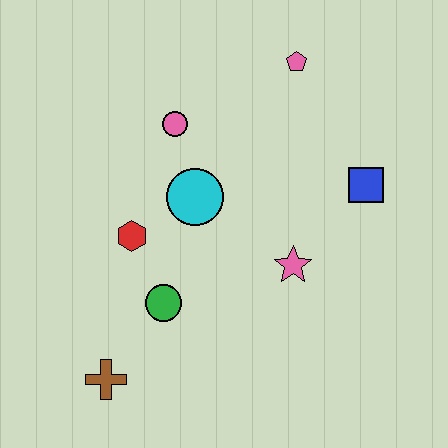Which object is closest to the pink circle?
The cyan circle is closest to the pink circle.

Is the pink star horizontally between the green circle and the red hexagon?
No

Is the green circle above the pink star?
No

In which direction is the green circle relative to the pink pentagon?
The green circle is below the pink pentagon.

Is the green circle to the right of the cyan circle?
No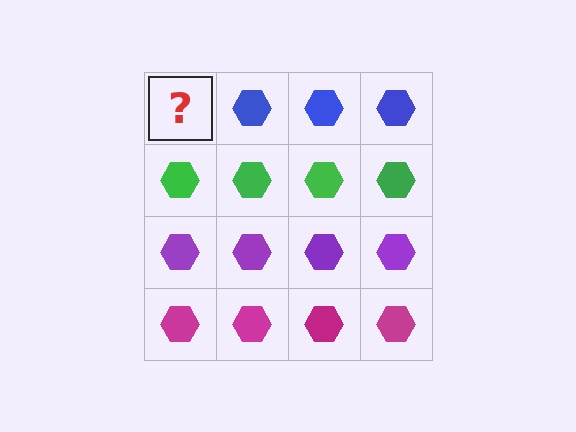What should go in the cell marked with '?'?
The missing cell should contain a blue hexagon.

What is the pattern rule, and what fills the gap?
The rule is that each row has a consistent color. The gap should be filled with a blue hexagon.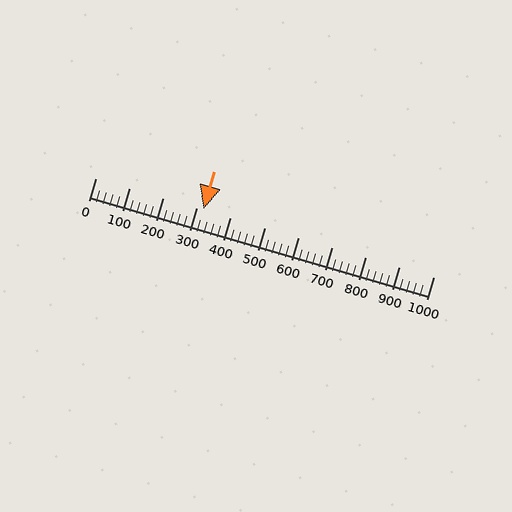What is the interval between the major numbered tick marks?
The major tick marks are spaced 100 units apart.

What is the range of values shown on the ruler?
The ruler shows values from 0 to 1000.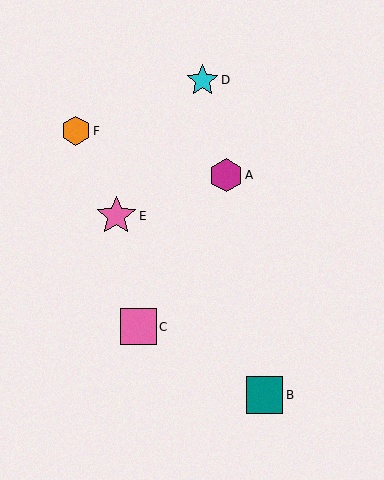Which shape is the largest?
The pink star (labeled E) is the largest.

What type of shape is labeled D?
Shape D is a cyan star.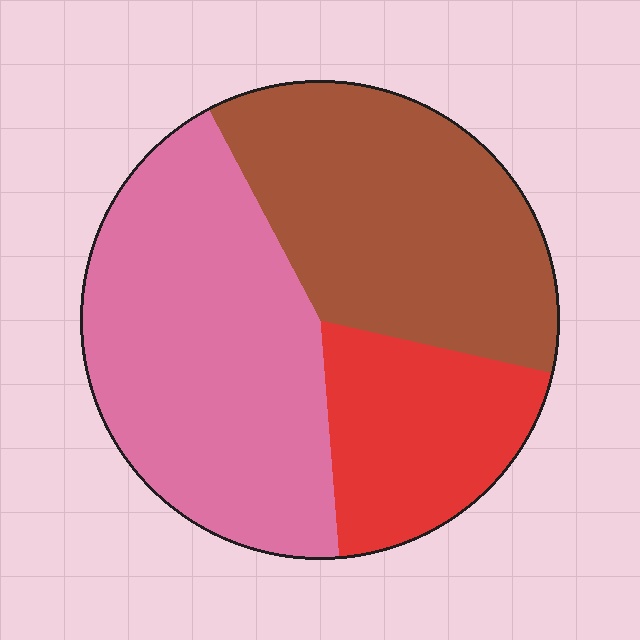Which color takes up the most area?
Pink, at roughly 45%.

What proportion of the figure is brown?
Brown covers roughly 35% of the figure.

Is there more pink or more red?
Pink.